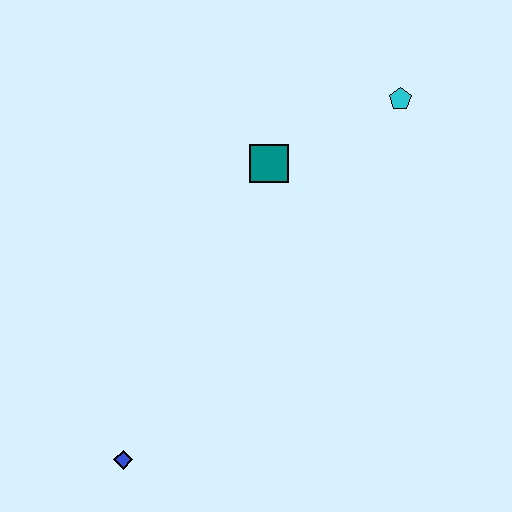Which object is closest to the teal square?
The cyan pentagon is closest to the teal square.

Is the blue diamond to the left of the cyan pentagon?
Yes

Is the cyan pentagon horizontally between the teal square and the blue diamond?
No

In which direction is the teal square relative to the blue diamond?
The teal square is above the blue diamond.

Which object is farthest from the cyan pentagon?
The blue diamond is farthest from the cyan pentagon.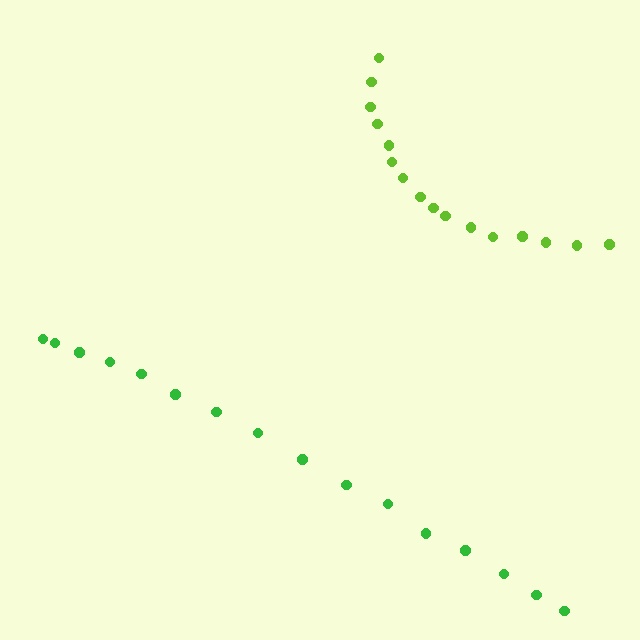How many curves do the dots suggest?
There are 2 distinct paths.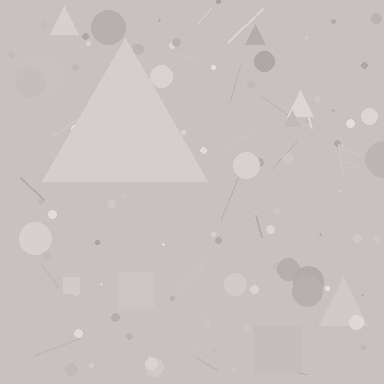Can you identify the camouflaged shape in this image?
The camouflaged shape is a triangle.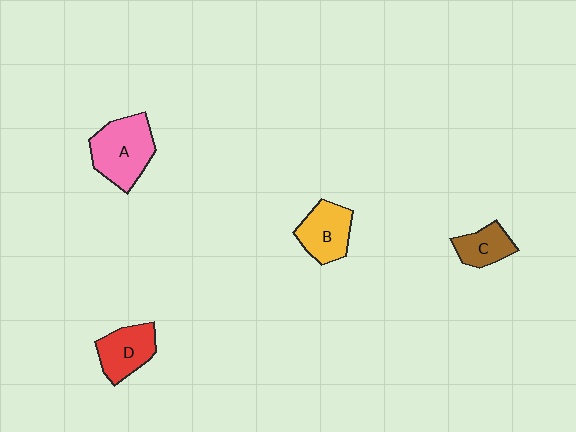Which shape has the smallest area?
Shape C (brown).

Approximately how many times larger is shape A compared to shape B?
Approximately 1.4 times.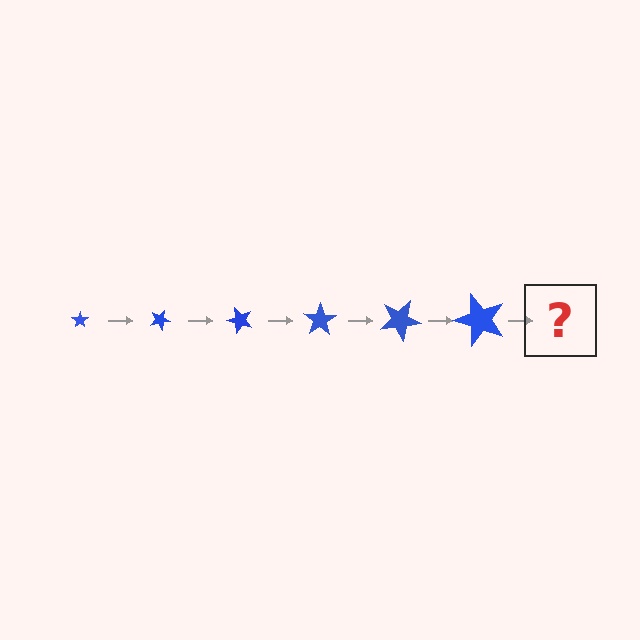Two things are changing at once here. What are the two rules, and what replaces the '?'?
The two rules are that the star grows larger each step and it rotates 25 degrees each step. The '?' should be a star, larger than the previous one and rotated 150 degrees from the start.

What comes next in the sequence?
The next element should be a star, larger than the previous one and rotated 150 degrees from the start.